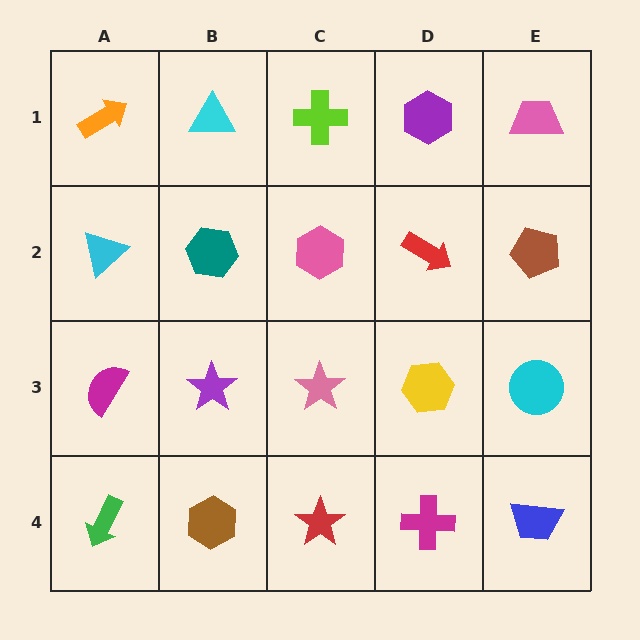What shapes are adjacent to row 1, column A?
A cyan triangle (row 2, column A), a cyan triangle (row 1, column B).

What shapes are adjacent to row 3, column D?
A red arrow (row 2, column D), a magenta cross (row 4, column D), a pink star (row 3, column C), a cyan circle (row 3, column E).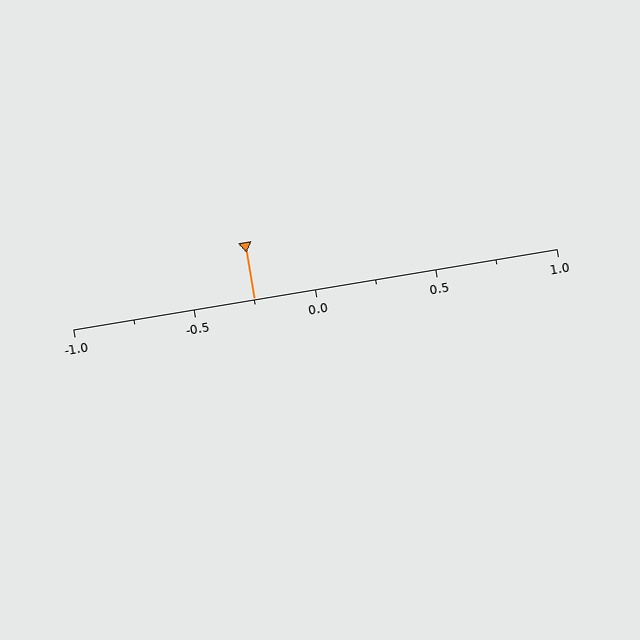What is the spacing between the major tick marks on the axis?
The major ticks are spaced 0.5 apart.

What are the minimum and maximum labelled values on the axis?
The axis runs from -1.0 to 1.0.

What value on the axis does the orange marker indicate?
The marker indicates approximately -0.25.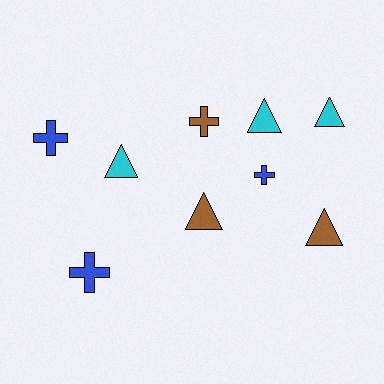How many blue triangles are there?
There are no blue triangles.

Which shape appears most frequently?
Triangle, with 5 objects.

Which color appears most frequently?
Brown, with 3 objects.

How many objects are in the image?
There are 9 objects.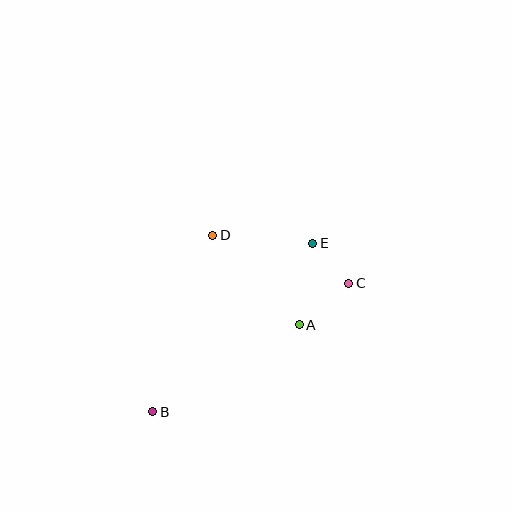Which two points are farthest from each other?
Points B and C are farthest from each other.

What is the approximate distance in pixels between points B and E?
The distance between B and E is approximately 232 pixels.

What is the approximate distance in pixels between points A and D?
The distance between A and D is approximately 124 pixels.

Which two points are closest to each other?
Points C and E are closest to each other.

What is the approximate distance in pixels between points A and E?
The distance between A and E is approximately 82 pixels.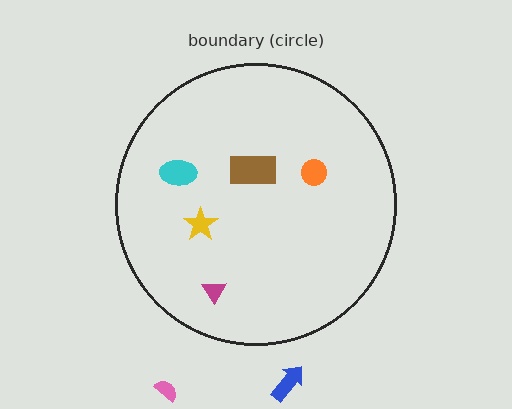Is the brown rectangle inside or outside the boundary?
Inside.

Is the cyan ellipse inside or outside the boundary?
Inside.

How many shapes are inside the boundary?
5 inside, 2 outside.